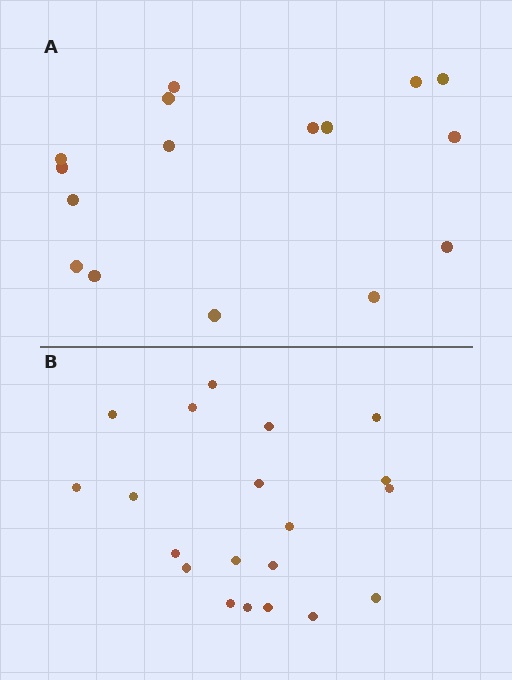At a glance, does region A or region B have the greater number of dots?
Region B (the bottom region) has more dots.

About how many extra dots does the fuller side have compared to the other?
Region B has about 4 more dots than region A.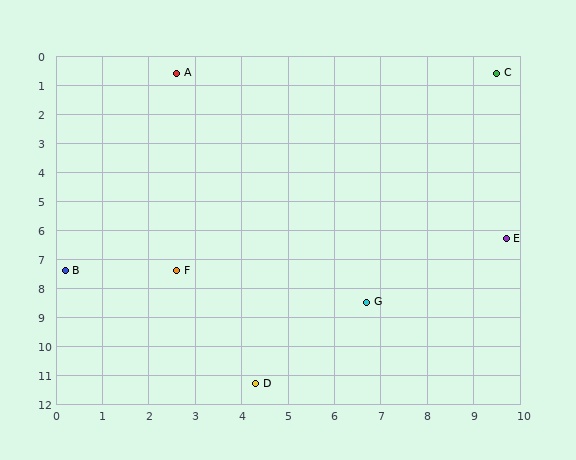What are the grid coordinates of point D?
Point D is at approximately (4.3, 11.3).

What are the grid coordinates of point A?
Point A is at approximately (2.6, 0.6).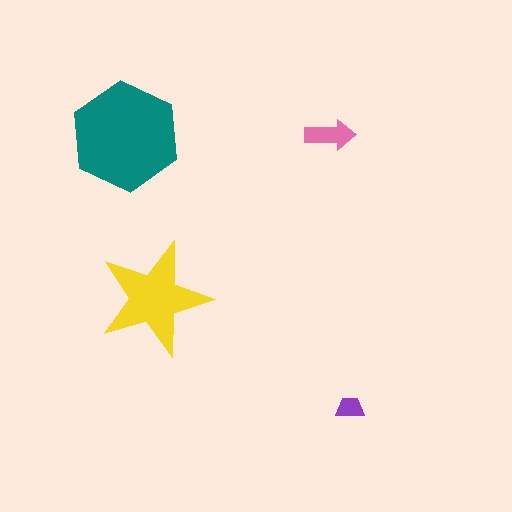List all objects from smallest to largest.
The purple trapezoid, the pink arrow, the yellow star, the teal hexagon.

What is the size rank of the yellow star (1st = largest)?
2nd.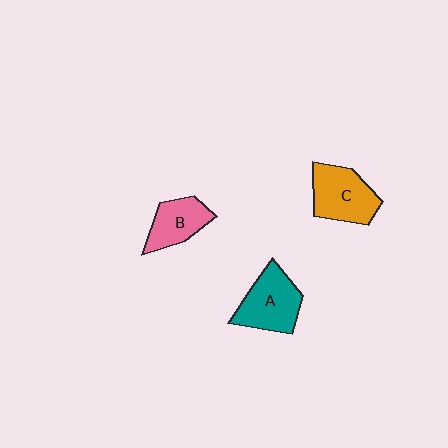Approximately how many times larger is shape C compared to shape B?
Approximately 1.3 times.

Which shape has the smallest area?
Shape B (pink).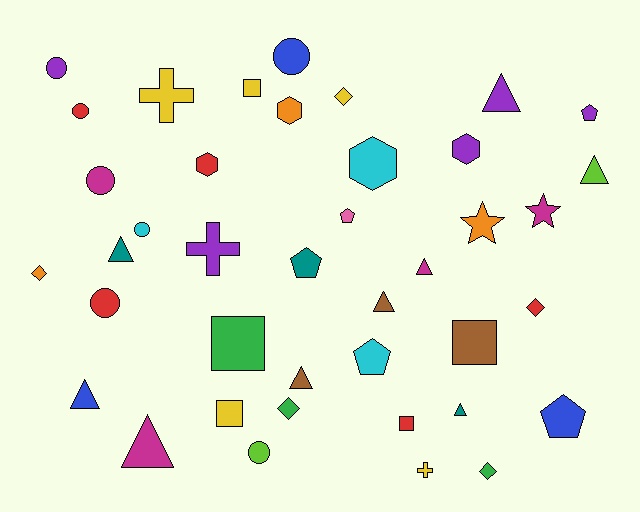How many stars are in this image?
There are 2 stars.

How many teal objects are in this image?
There are 3 teal objects.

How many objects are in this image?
There are 40 objects.